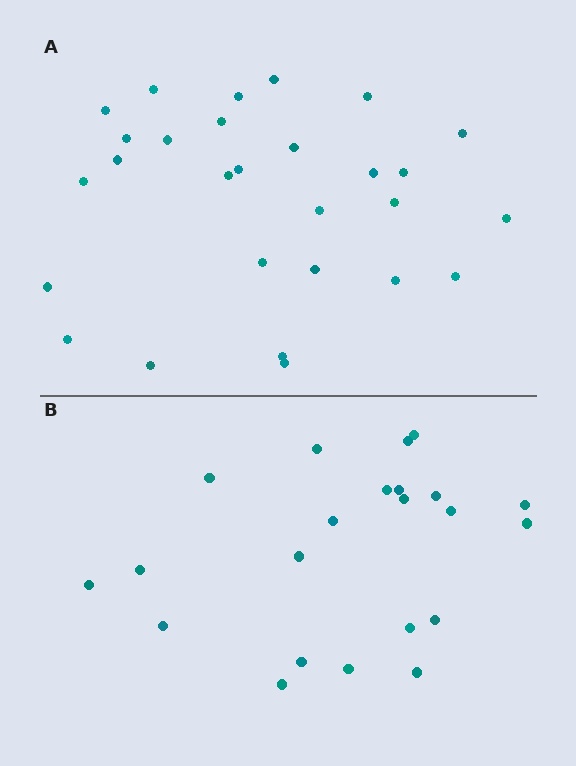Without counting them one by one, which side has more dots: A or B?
Region A (the top region) has more dots.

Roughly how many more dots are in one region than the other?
Region A has about 6 more dots than region B.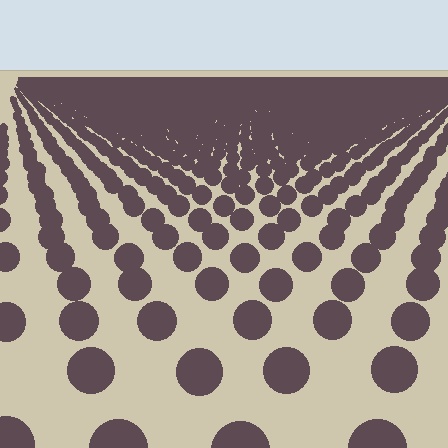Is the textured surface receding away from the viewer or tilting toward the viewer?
The surface is receding away from the viewer. Texture elements get smaller and denser toward the top.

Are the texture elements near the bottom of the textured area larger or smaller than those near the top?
Larger. Near the bottom, elements are closer to the viewer and appear at a bigger on-screen size.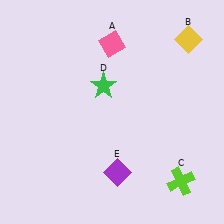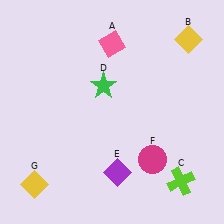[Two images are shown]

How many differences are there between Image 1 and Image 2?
There are 2 differences between the two images.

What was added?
A magenta circle (F), a yellow diamond (G) were added in Image 2.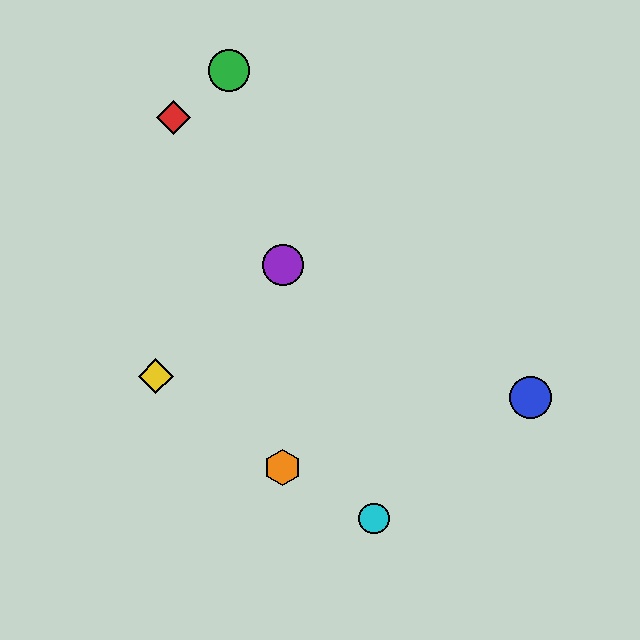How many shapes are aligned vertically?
2 shapes (the purple circle, the orange hexagon) are aligned vertically.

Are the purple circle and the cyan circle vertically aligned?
No, the purple circle is at x≈283 and the cyan circle is at x≈374.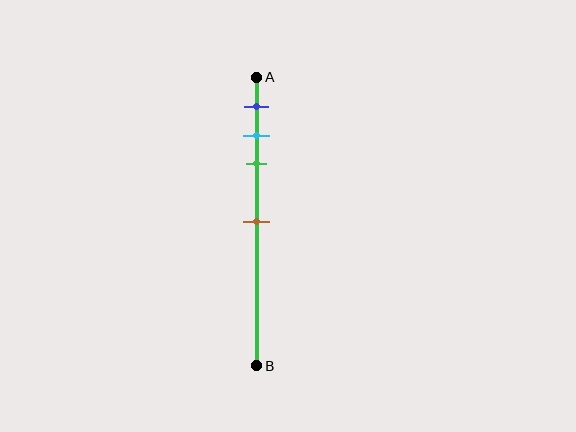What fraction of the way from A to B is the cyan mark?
The cyan mark is approximately 20% (0.2) of the way from A to B.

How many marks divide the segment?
There are 4 marks dividing the segment.